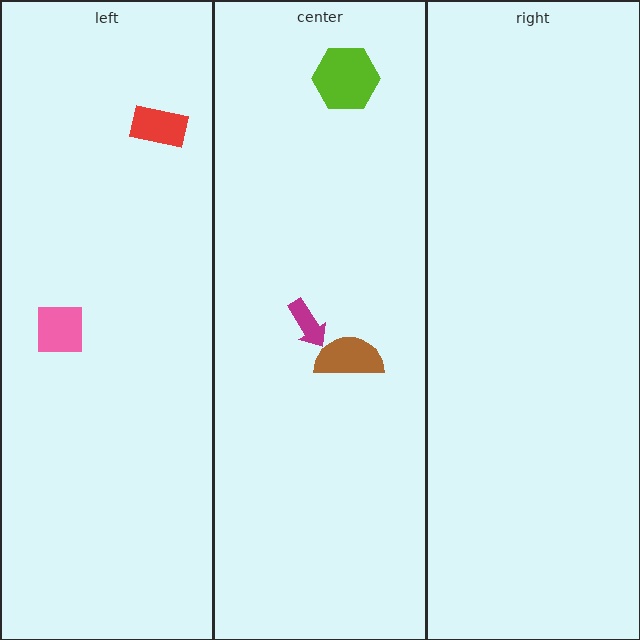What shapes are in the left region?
The red rectangle, the pink square.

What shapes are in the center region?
The brown semicircle, the magenta arrow, the lime hexagon.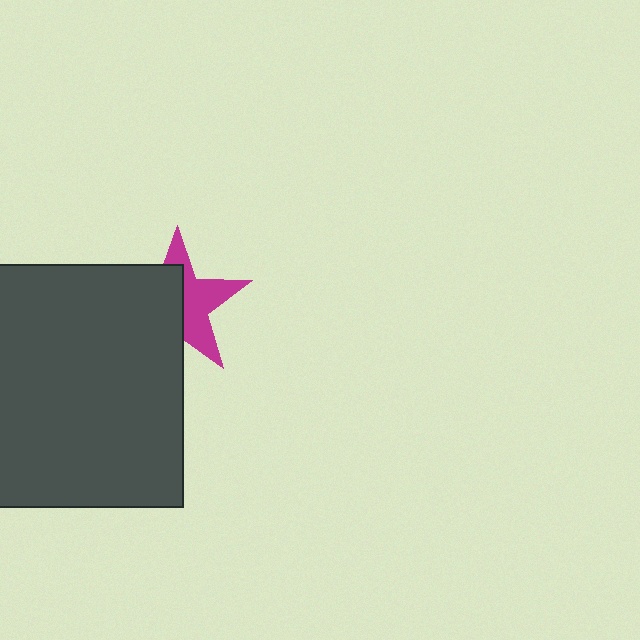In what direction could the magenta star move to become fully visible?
The magenta star could move right. That would shift it out from behind the dark gray rectangle entirely.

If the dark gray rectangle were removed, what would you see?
You would see the complete magenta star.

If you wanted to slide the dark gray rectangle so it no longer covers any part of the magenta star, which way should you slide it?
Slide it left — that is the most direct way to separate the two shapes.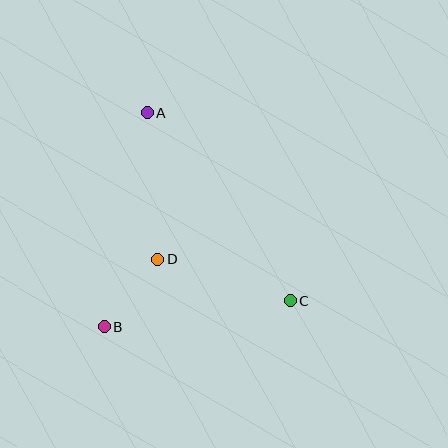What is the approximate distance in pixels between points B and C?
The distance between B and C is approximately 188 pixels.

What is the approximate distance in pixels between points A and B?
The distance between A and B is approximately 218 pixels.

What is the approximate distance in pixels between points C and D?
The distance between C and D is approximately 139 pixels.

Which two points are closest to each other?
Points B and D are closest to each other.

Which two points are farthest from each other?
Points A and C are farthest from each other.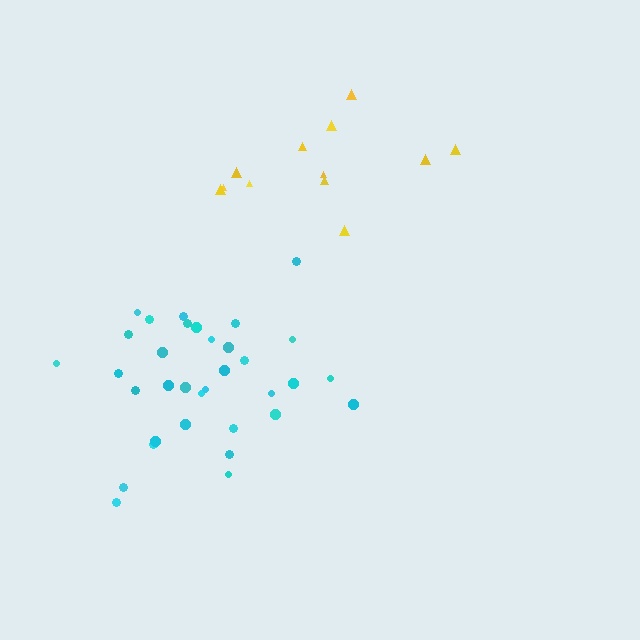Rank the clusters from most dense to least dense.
cyan, yellow.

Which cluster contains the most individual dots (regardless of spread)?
Cyan (34).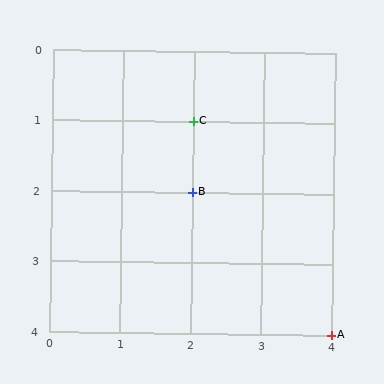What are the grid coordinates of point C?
Point C is at grid coordinates (2, 1).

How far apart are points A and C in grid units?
Points A and C are 2 columns and 3 rows apart (about 3.6 grid units diagonally).